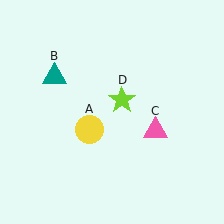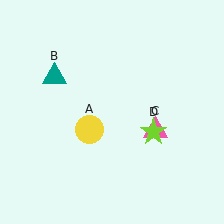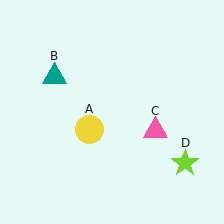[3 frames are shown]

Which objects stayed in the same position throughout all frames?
Yellow circle (object A) and teal triangle (object B) and pink triangle (object C) remained stationary.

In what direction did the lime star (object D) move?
The lime star (object D) moved down and to the right.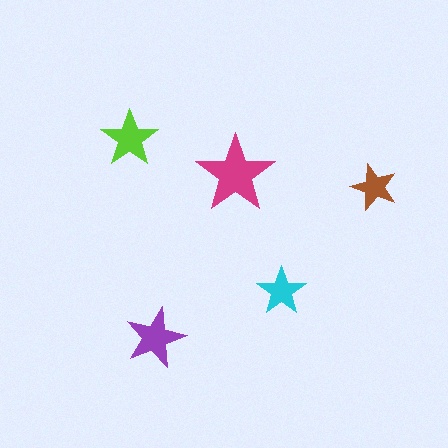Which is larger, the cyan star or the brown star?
The cyan one.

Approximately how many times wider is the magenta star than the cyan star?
About 1.5 times wider.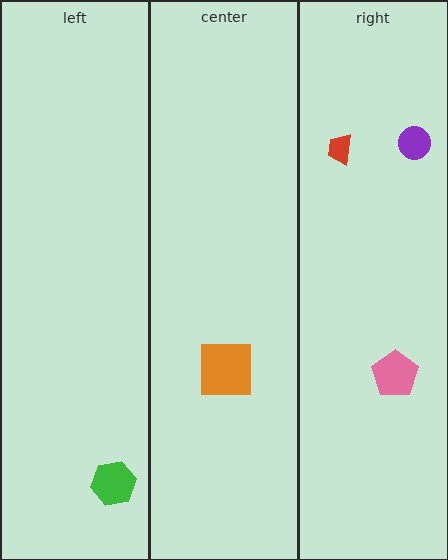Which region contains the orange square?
The center region.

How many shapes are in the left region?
1.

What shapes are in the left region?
The green hexagon.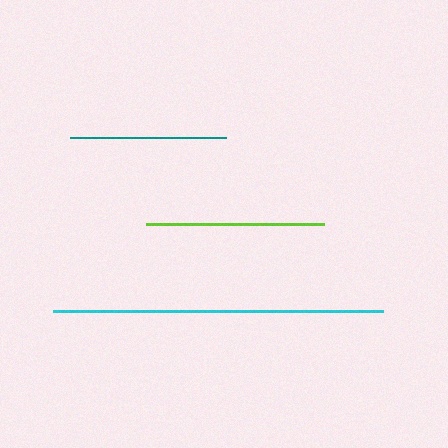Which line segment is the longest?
The cyan line is the longest at approximately 330 pixels.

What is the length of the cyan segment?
The cyan segment is approximately 330 pixels long.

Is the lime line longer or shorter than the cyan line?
The cyan line is longer than the lime line.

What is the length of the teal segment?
The teal segment is approximately 156 pixels long.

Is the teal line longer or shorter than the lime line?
The lime line is longer than the teal line.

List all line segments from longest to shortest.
From longest to shortest: cyan, lime, teal.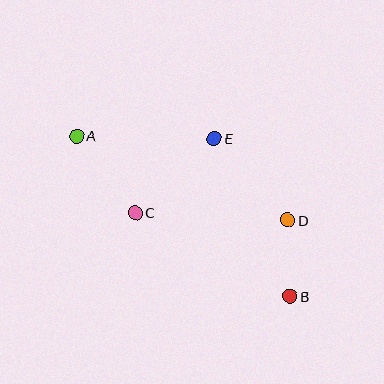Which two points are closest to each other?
Points B and D are closest to each other.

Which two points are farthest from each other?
Points A and B are farthest from each other.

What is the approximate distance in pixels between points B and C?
The distance between B and C is approximately 176 pixels.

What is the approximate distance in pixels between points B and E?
The distance between B and E is approximately 175 pixels.